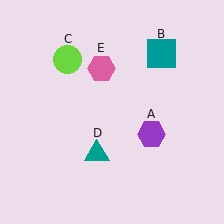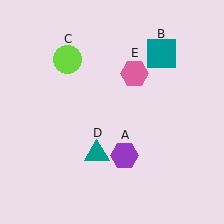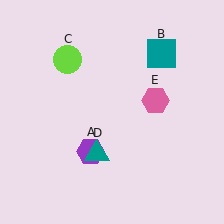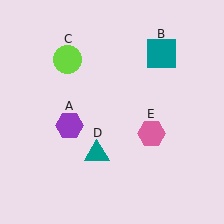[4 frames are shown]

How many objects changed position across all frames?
2 objects changed position: purple hexagon (object A), pink hexagon (object E).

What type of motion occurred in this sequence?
The purple hexagon (object A), pink hexagon (object E) rotated clockwise around the center of the scene.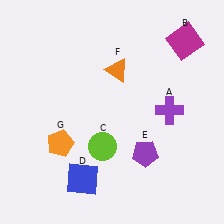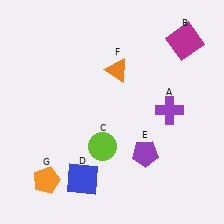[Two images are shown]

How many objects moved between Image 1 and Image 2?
1 object moved between the two images.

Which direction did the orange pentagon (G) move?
The orange pentagon (G) moved down.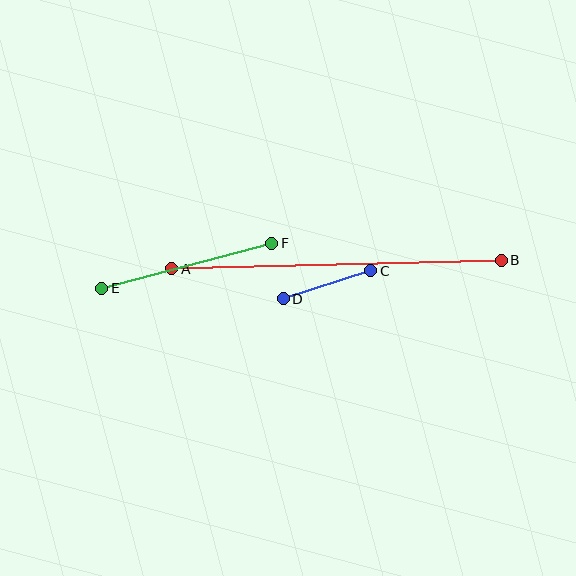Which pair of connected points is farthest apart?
Points A and B are farthest apart.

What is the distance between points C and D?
The distance is approximately 92 pixels.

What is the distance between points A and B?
The distance is approximately 330 pixels.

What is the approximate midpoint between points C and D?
The midpoint is at approximately (327, 285) pixels.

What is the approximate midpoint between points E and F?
The midpoint is at approximately (187, 266) pixels.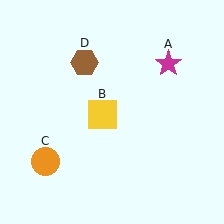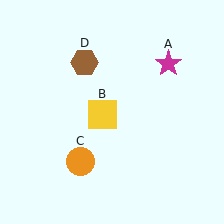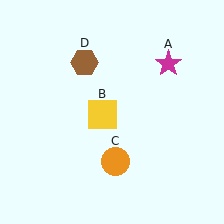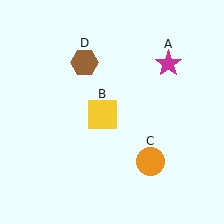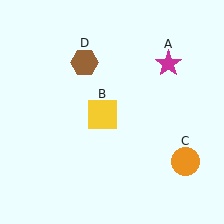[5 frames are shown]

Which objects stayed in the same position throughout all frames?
Magenta star (object A) and yellow square (object B) and brown hexagon (object D) remained stationary.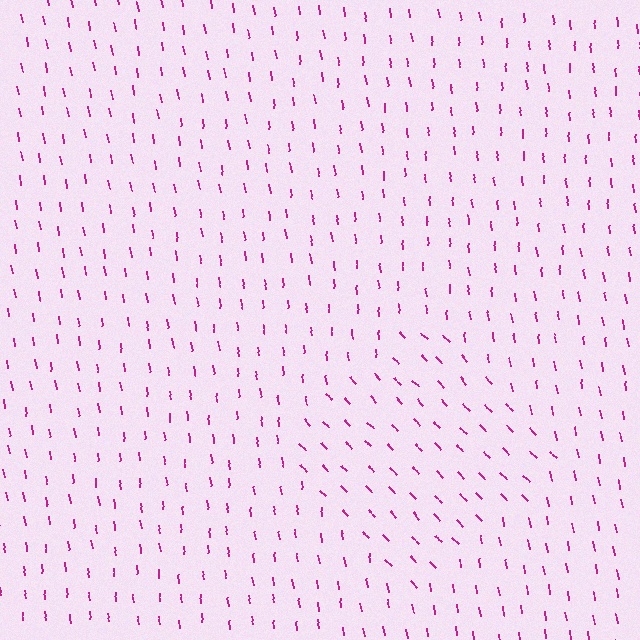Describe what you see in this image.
The image is filled with small magenta line segments. A diamond region in the image has lines oriented differently from the surrounding lines, creating a visible texture boundary.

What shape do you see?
I see a diamond.